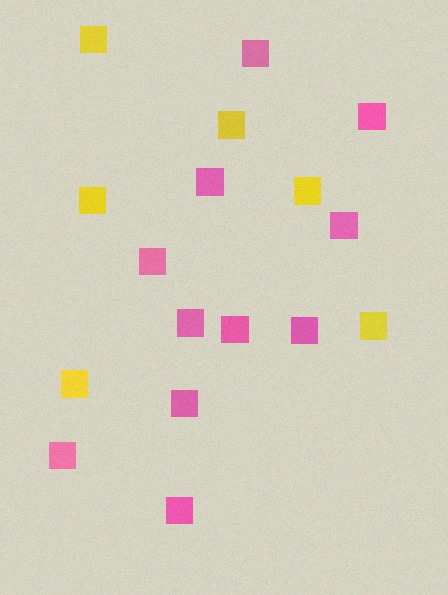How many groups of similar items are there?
There are 2 groups: one group of yellow squares (6) and one group of pink squares (11).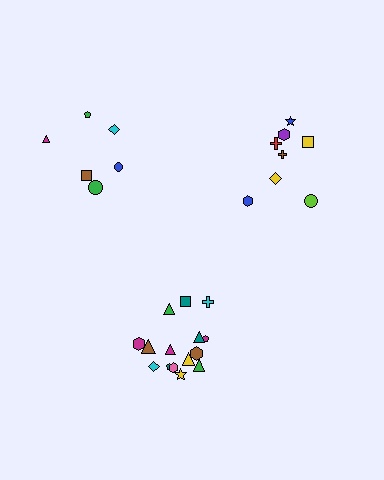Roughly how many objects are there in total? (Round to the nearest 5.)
Roughly 30 objects in total.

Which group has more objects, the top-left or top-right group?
The top-right group.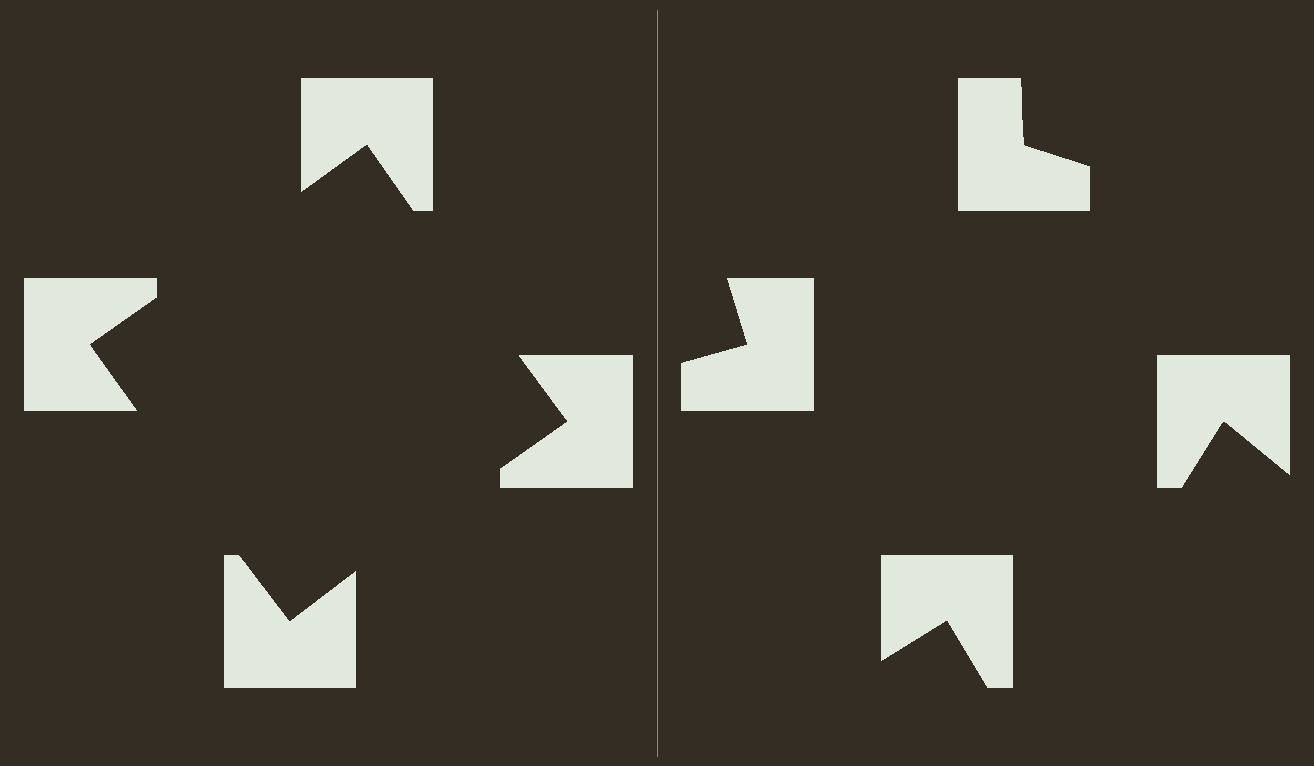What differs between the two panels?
The notched squares are positioned identically on both sides; only the wedge orientations differ. On the left they align to a square; on the right they are misaligned.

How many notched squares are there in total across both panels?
8 — 4 on each side.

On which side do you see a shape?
An illusory square appears on the left side. On the right side the wedge cuts are rotated, so no coherent shape forms.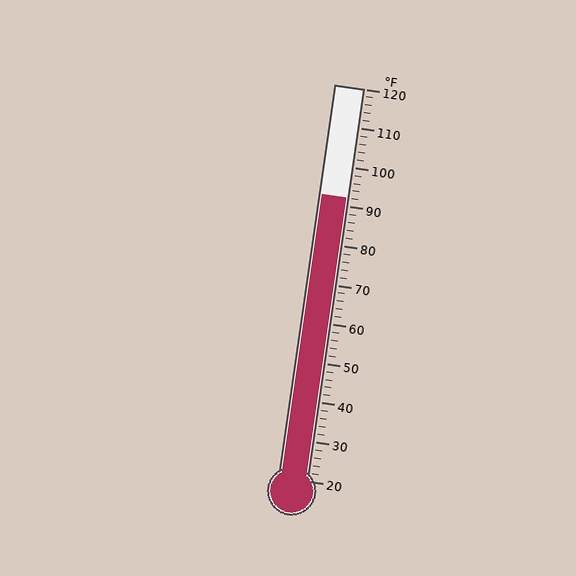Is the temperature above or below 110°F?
The temperature is below 110°F.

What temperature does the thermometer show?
The thermometer shows approximately 92°F.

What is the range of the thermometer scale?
The thermometer scale ranges from 20°F to 120°F.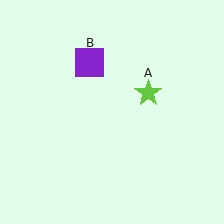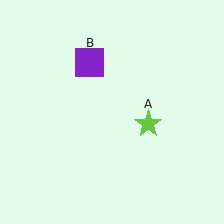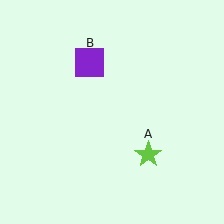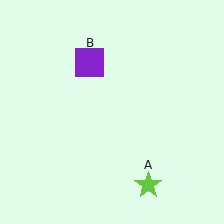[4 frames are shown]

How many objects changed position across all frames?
1 object changed position: lime star (object A).